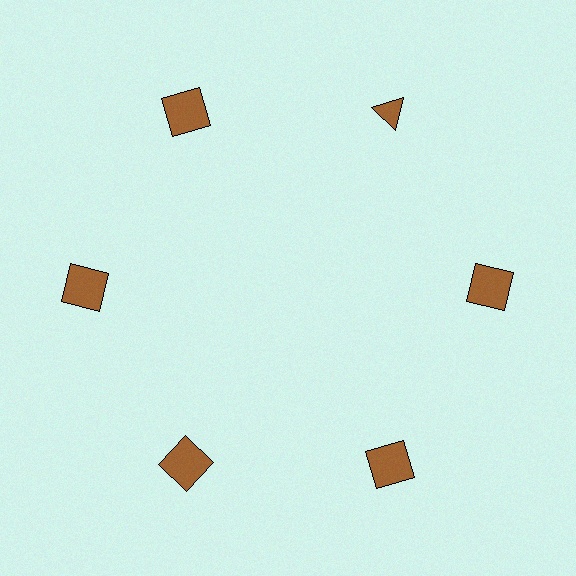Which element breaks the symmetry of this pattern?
The brown triangle at roughly the 1 o'clock position breaks the symmetry. All other shapes are brown squares.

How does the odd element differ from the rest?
It has a different shape: triangle instead of square.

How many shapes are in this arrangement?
There are 6 shapes arranged in a ring pattern.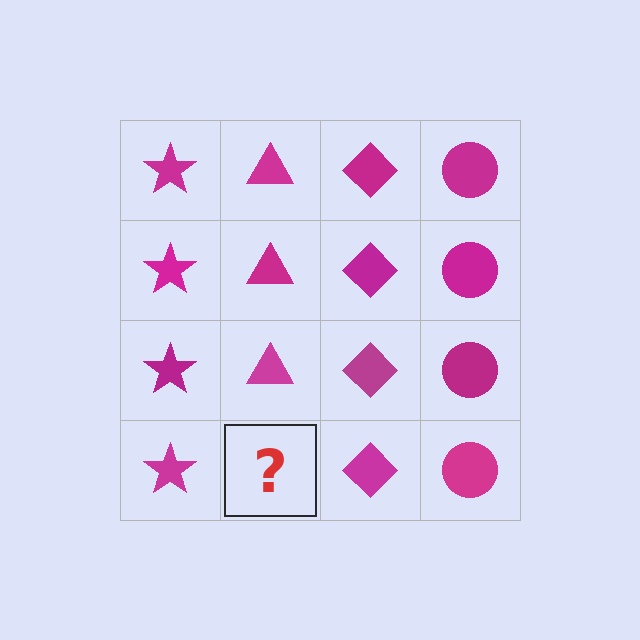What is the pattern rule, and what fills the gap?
The rule is that each column has a consistent shape. The gap should be filled with a magenta triangle.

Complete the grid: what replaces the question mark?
The question mark should be replaced with a magenta triangle.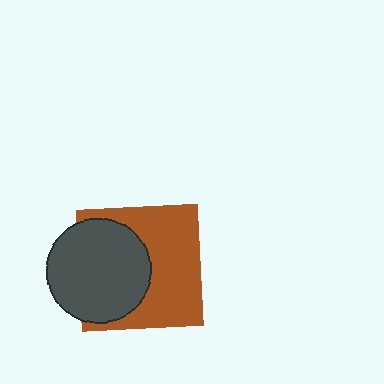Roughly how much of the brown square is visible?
About half of it is visible (roughly 57%).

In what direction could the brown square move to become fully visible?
The brown square could move right. That would shift it out from behind the dark gray circle entirely.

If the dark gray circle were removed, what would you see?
You would see the complete brown square.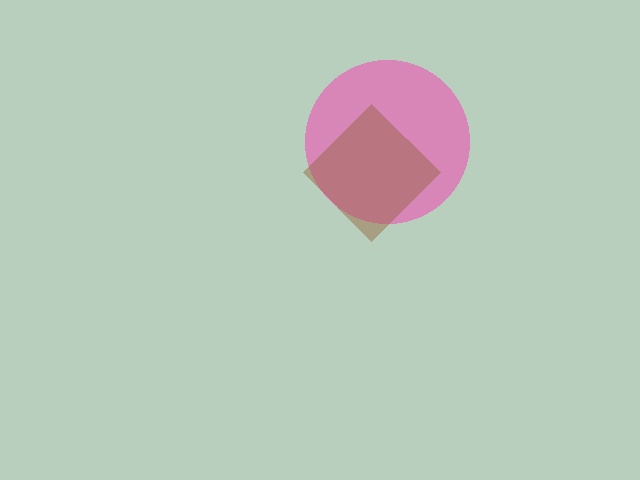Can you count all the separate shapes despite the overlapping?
Yes, there are 2 separate shapes.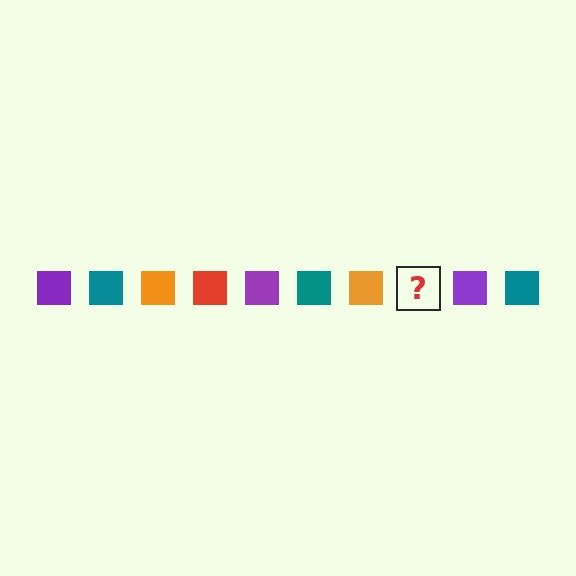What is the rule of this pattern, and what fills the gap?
The rule is that the pattern cycles through purple, teal, orange, red squares. The gap should be filled with a red square.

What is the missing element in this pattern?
The missing element is a red square.